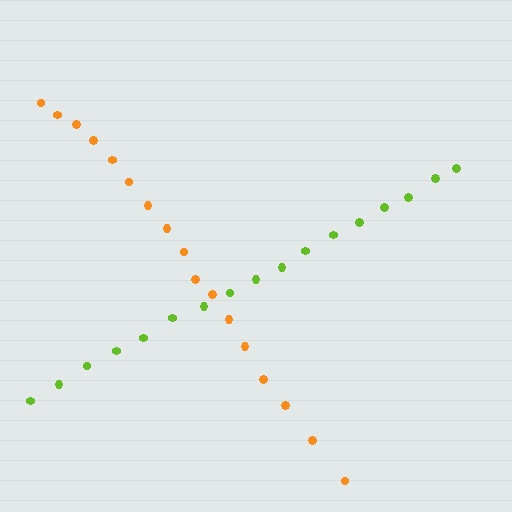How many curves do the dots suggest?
There are 2 distinct paths.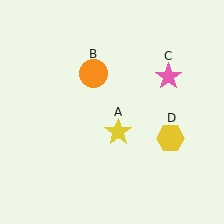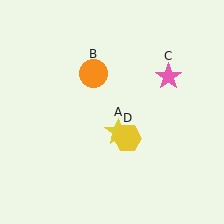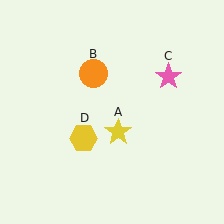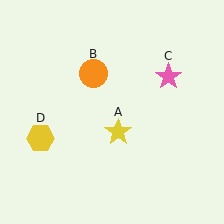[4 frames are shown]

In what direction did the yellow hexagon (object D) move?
The yellow hexagon (object D) moved left.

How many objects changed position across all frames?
1 object changed position: yellow hexagon (object D).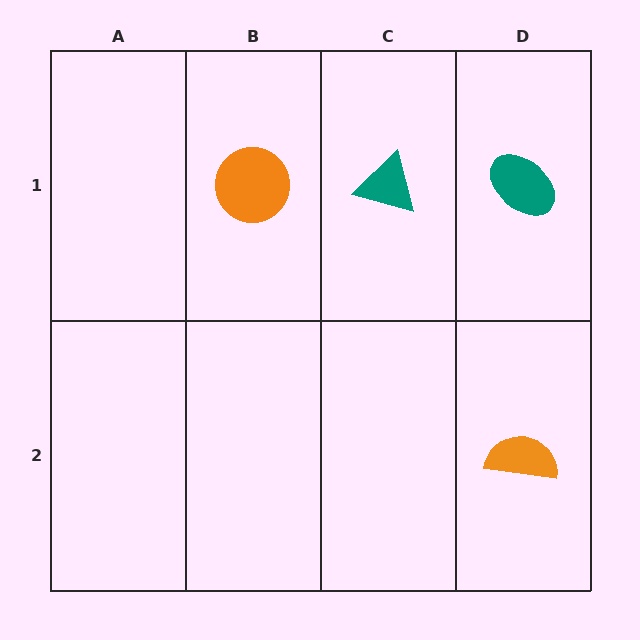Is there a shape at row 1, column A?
No, that cell is empty.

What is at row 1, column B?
An orange circle.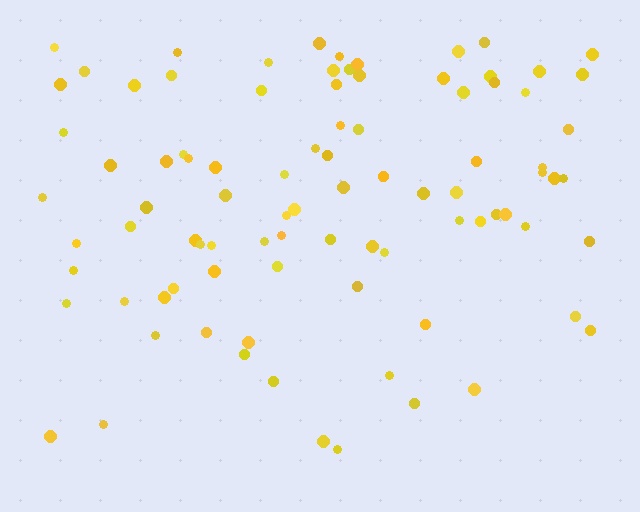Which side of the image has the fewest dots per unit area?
The bottom.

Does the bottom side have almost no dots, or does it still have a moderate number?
Still a moderate number, just noticeably fewer than the top.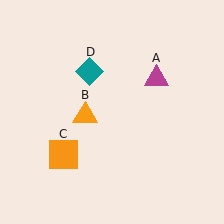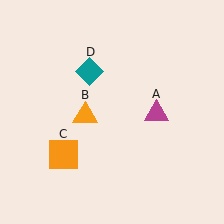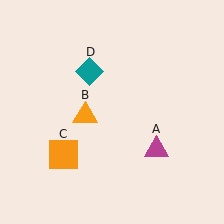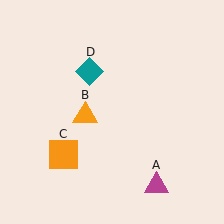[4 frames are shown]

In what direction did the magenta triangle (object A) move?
The magenta triangle (object A) moved down.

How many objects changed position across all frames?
1 object changed position: magenta triangle (object A).